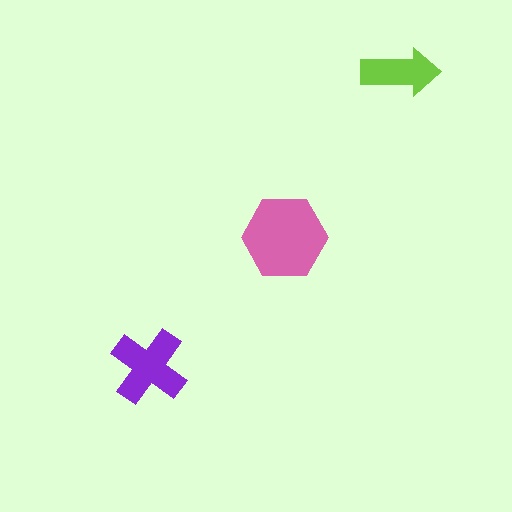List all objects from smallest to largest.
The lime arrow, the purple cross, the pink hexagon.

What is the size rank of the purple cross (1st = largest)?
2nd.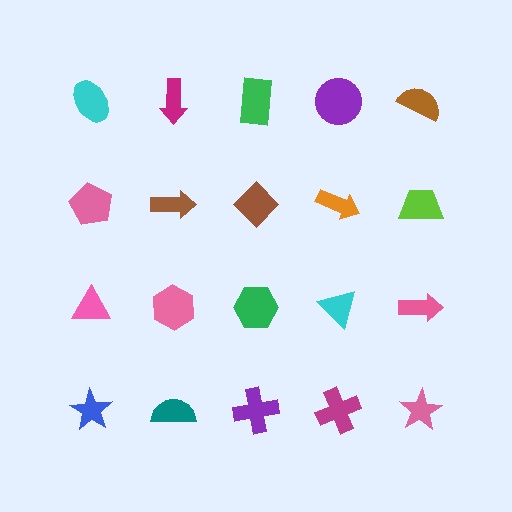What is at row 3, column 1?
A pink triangle.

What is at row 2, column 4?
An orange arrow.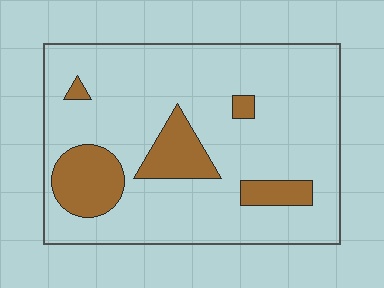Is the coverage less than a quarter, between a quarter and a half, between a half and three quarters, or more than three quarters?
Less than a quarter.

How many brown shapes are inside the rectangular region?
5.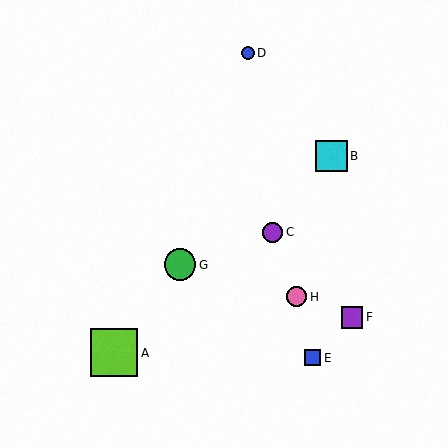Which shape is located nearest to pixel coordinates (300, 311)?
The pink circle (labeled H) at (297, 297) is nearest to that location.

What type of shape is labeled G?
Shape G is a green circle.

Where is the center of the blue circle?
The center of the blue circle is at (248, 53).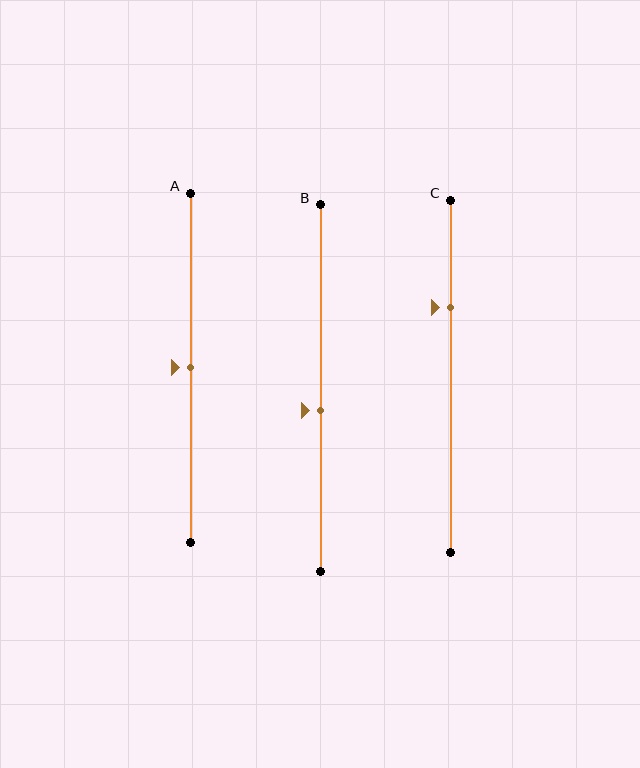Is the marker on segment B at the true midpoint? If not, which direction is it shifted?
No, the marker on segment B is shifted downward by about 6% of the segment length.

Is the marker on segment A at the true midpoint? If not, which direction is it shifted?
Yes, the marker on segment A is at the true midpoint.